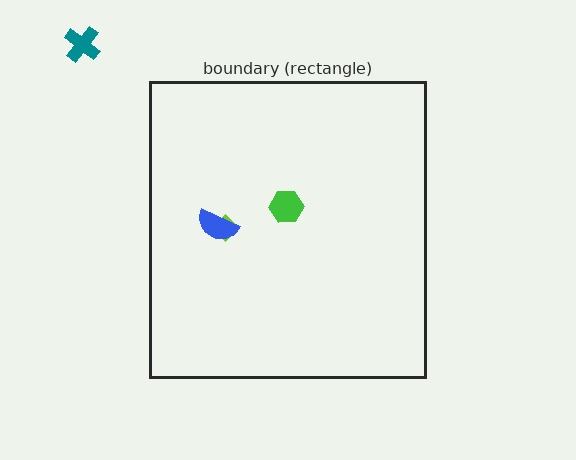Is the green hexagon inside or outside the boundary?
Inside.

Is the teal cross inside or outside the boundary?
Outside.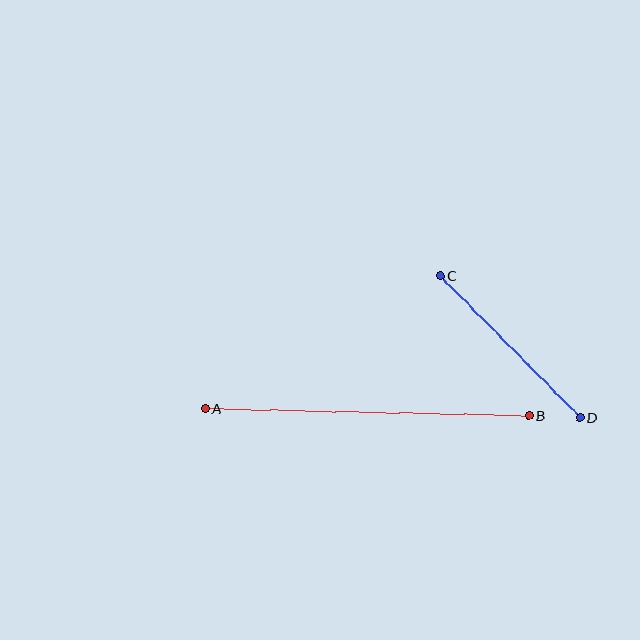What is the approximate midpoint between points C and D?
The midpoint is at approximately (510, 346) pixels.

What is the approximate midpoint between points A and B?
The midpoint is at approximately (367, 412) pixels.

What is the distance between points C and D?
The distance is approximately 199 pixels.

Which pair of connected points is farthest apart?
Points A and B are farthest apart.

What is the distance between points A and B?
The distance is approximately 324 pixels.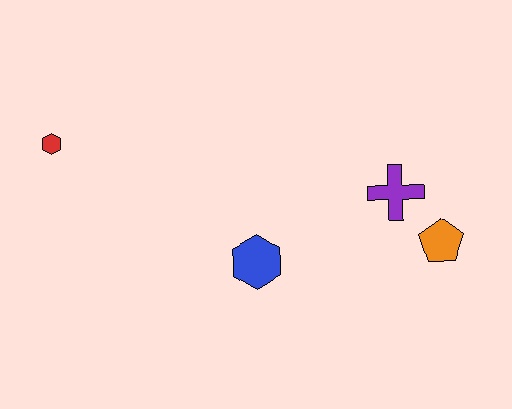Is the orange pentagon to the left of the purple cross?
No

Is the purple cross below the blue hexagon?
No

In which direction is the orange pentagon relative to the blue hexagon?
The orange pentagon is to the right of the blue hexagon.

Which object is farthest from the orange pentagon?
The red hexagon is farthest from the orange pentagon.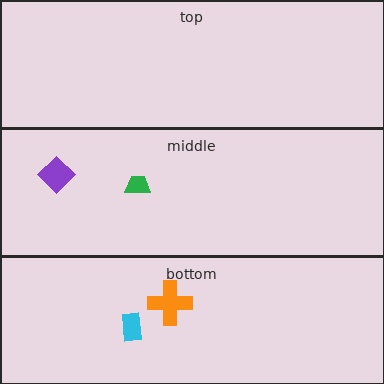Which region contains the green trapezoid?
The middle region.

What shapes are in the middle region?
The green trapezoid, the purple diamond.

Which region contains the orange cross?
The bottom region.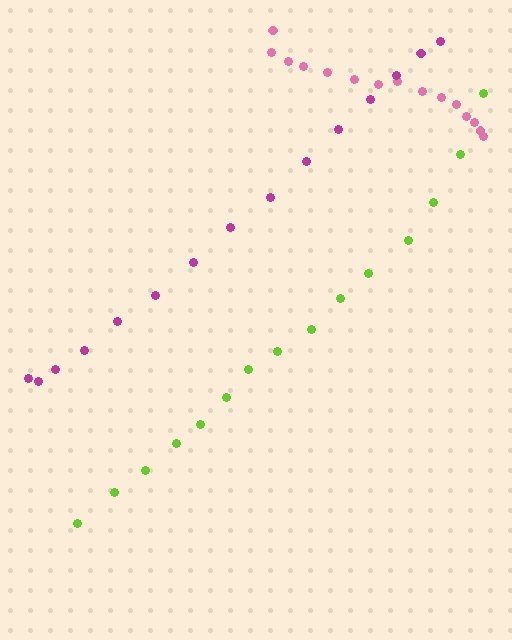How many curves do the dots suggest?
There are 3 distinct paths.